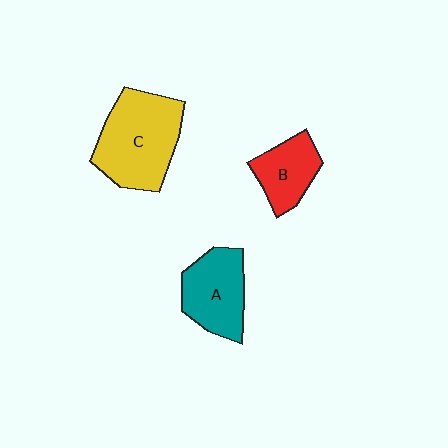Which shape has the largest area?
Shape C (yellow).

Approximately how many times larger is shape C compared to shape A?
Approximately 1.4 times.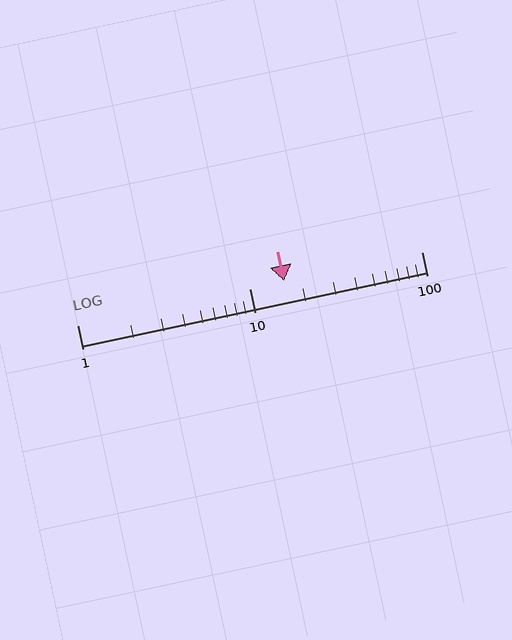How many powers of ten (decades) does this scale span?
The scale spans 2 decades, from 1 to 100.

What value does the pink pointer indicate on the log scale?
The pointer indicates approximately 16.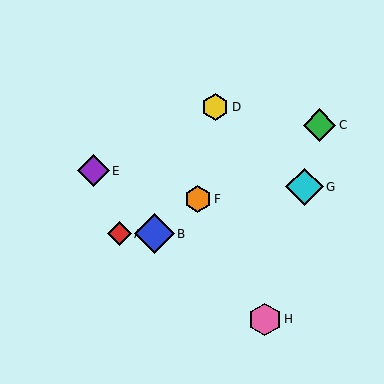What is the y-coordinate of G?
Object G is at y≈187.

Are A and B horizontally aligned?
Yes, both are at y≈234.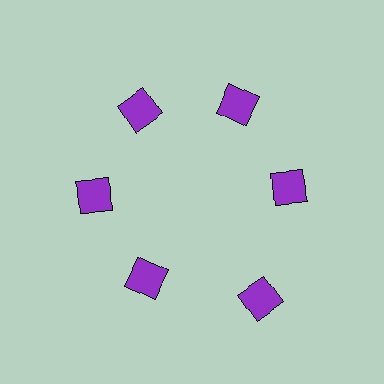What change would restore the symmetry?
The symmetry would be restored by moving it inward, back onto the ring so that all 6 squares sit at equal angles and equal distance from the center.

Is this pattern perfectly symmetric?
No. The 6 purple squares are arranged in a ring, but one element near the 5 o'clock position is pushed outward from the center, breaking the 6-fold rotational symmetry.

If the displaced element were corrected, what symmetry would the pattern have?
It would have 6-fold rotational symmetry — the pattern would map onto itself every 60 degrees.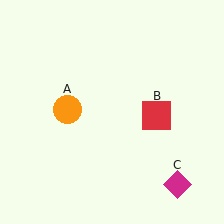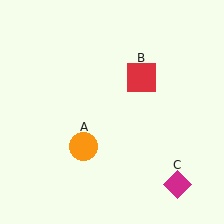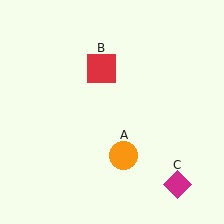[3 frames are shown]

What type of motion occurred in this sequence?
The orange circle (object A), red square (object B) rotated counterclockwise around the center of the scene.